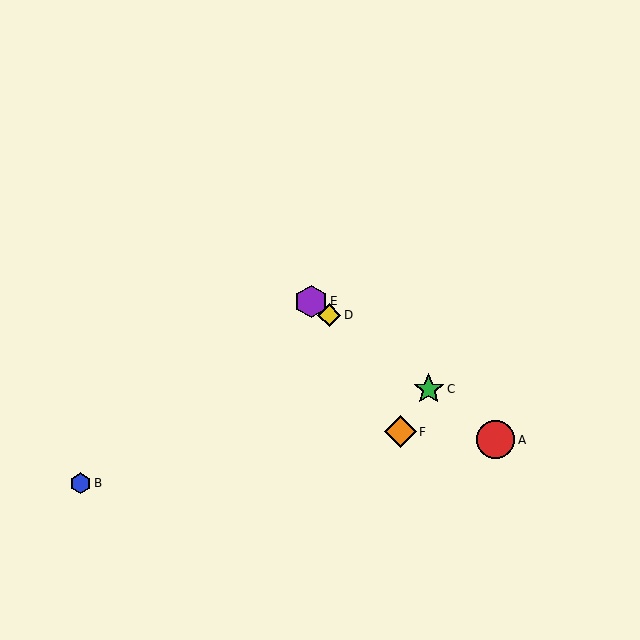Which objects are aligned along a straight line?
Objects A, C, D, E are aligned along a straight line.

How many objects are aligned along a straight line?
4 objects (A, C, D, E) are aligned along a straight line.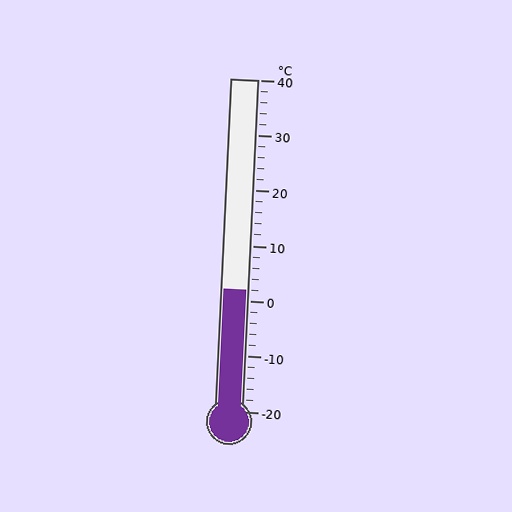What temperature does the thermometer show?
The thermometer shows approximately 2°C.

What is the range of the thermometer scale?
The thermometer scale ranges from -20°C to 40°C.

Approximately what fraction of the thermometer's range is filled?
The thermometer is filled to approximately 35% of its range.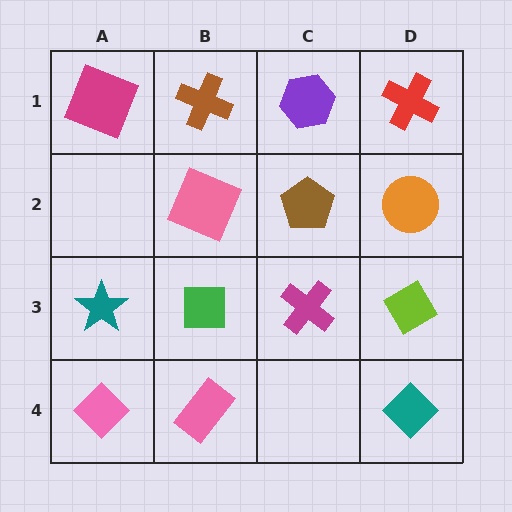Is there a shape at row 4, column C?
No, that cell is empty.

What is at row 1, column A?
A magenta square.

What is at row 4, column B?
A pink rectangle.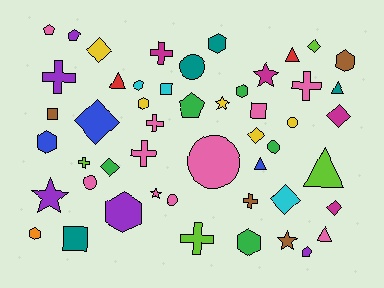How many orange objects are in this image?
There is 1 orange object.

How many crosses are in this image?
There are 8 crosses.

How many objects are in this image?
There are 50 objects.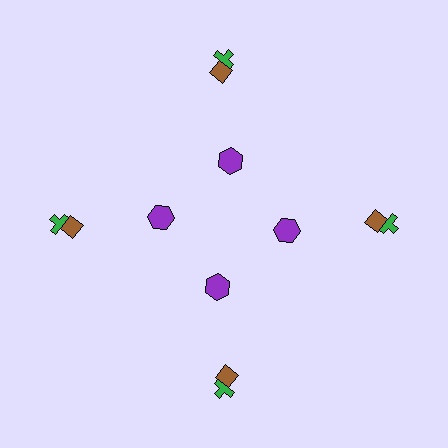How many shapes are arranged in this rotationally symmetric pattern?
There are 12 shapes, arranged in 4 groups of 3.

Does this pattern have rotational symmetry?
Yes, this pattern has 4-fold rotational symmetry. It looks the same after rotating 90 degrees around the center.